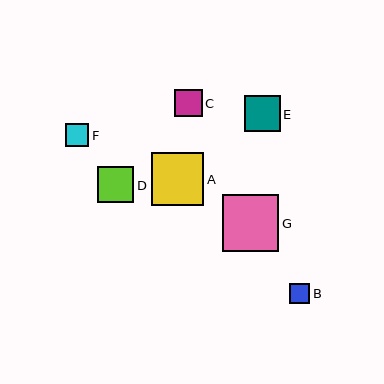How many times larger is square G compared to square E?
Square G is approximately 1.6 times the size of square E.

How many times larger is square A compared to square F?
Square A is approximately 2.3 times the size of square F.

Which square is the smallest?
Square B is the smallest with a size of approximately 20 pixels.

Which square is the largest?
Square G is the largest with a size of approximately 57 pixels.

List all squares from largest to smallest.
From largest to smallest: G, A, D, E, C, F, B.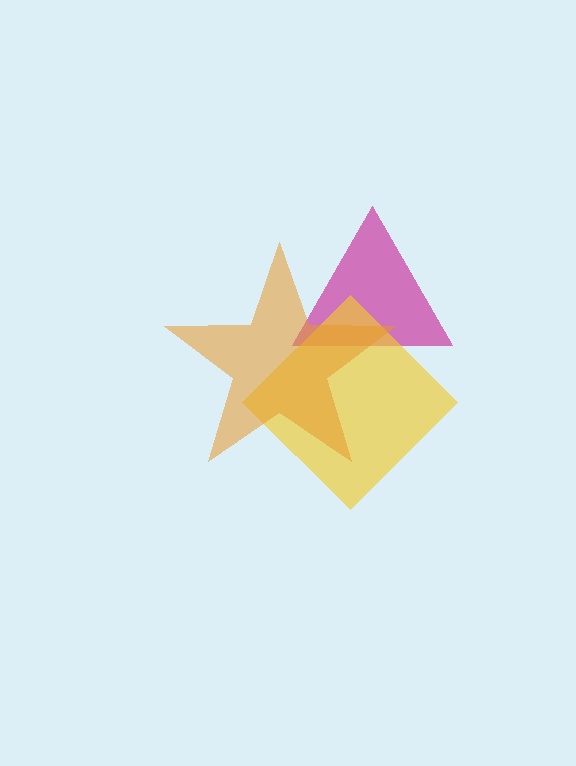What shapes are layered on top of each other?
The layered shapes are: a magenta triangle, a yellow diamond, an orange star.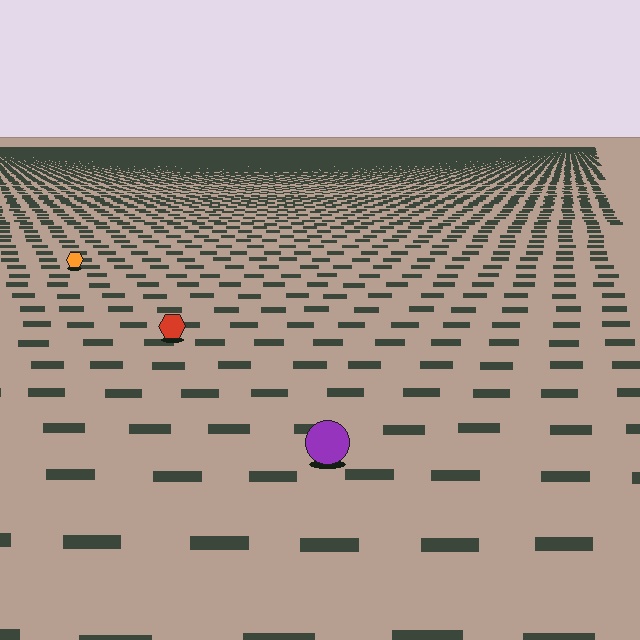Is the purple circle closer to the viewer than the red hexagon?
Yes. The purple circle is closer — you can tell from the texture gradient: the ground texture is coarser near it.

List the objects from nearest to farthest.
From nearest to farthest: the purple circle, the red hexagon, the orange hexagon.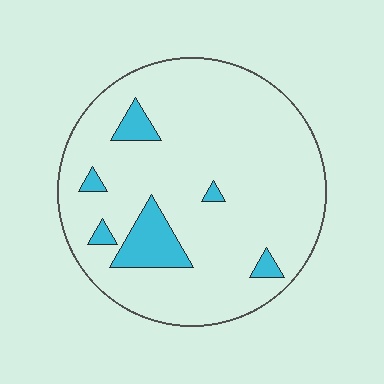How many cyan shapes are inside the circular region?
6.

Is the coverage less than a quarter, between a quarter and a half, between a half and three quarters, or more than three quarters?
Less than a quarter.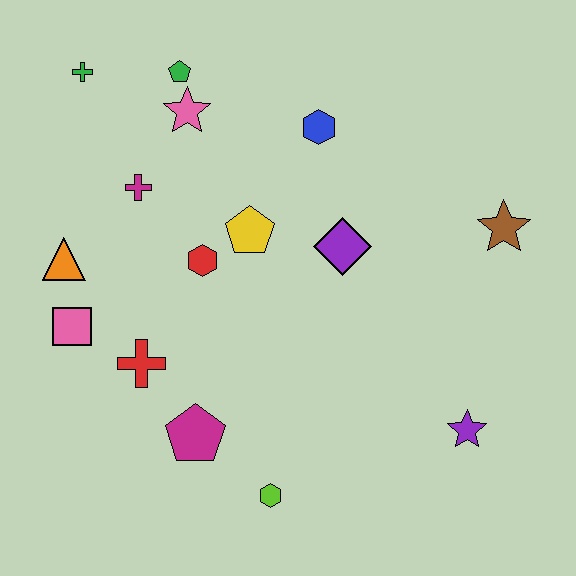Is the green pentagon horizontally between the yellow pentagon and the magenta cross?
Yes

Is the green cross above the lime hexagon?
Yes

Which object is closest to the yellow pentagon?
The red hexagon is closest to the yellow pentagon.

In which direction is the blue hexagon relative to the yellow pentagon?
The blue hexagon is above the yellow pentagon.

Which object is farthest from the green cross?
The purple star is farthest from the green cross.